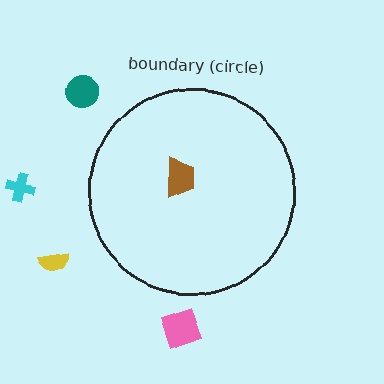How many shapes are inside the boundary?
1 inside, 4 outside.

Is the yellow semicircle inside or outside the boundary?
Outside.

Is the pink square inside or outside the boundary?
Outside.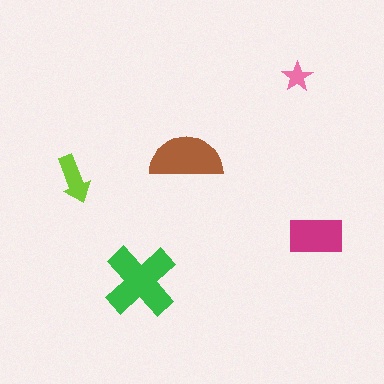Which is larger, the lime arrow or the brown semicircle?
The brown semicircle.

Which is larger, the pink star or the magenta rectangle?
The magenta rectangle.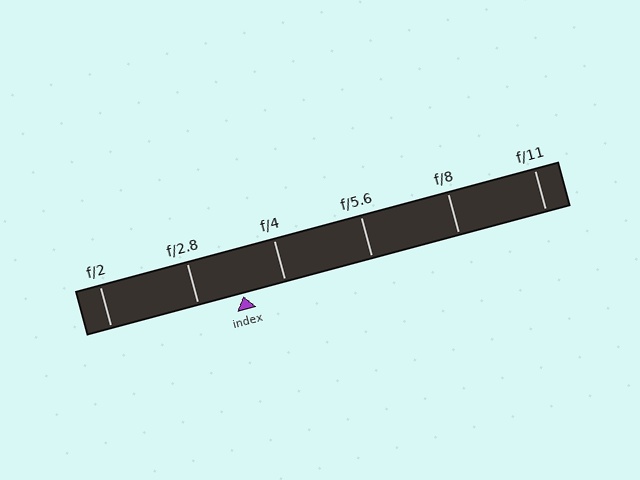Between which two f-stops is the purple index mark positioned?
The index mark is between f/2.8 and f/4.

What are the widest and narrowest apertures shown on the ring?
The widest aperture shown is f/2 and the narrowest is f/11.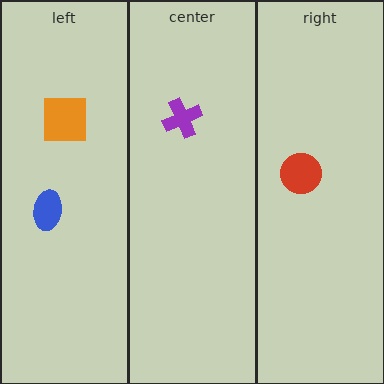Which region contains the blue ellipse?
The left region.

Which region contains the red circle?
The right region.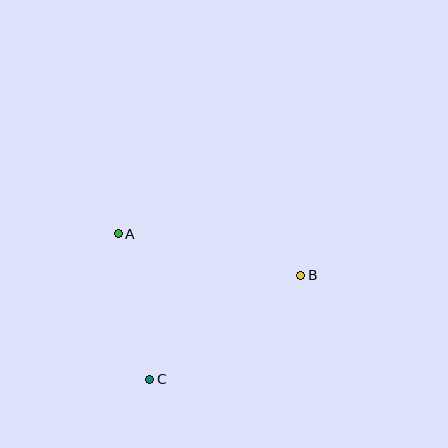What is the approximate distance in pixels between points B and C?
The distance between B and C is approximately 183 pixels.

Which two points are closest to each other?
Points A and C are closest to each other.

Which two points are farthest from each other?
Points A and B are farthest from each other.